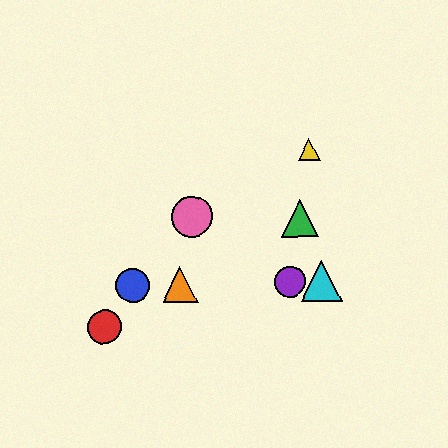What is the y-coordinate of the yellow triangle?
The yellow triangle is at y≈150.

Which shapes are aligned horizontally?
The blue circle, the purple circle, the orange triangle, the cyan triangle are aligned horizontally.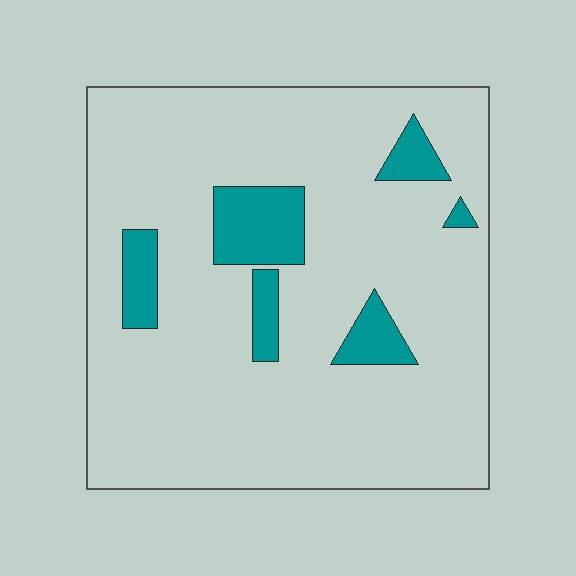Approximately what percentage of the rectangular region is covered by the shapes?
Approximately 10%.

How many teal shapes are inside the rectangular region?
6.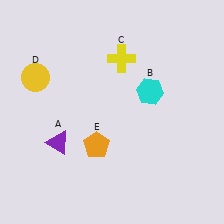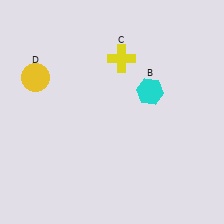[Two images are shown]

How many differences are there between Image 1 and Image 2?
There are 2 differences between the two images.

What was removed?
The purple triangle (A), the orange pentagon (E) were removed in Image 2.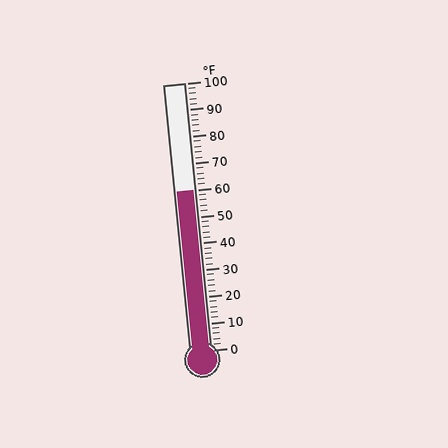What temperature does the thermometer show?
The thermometer shows approximately 60°F.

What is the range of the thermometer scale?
The thermometer scale ranges from 0°F to 100°F.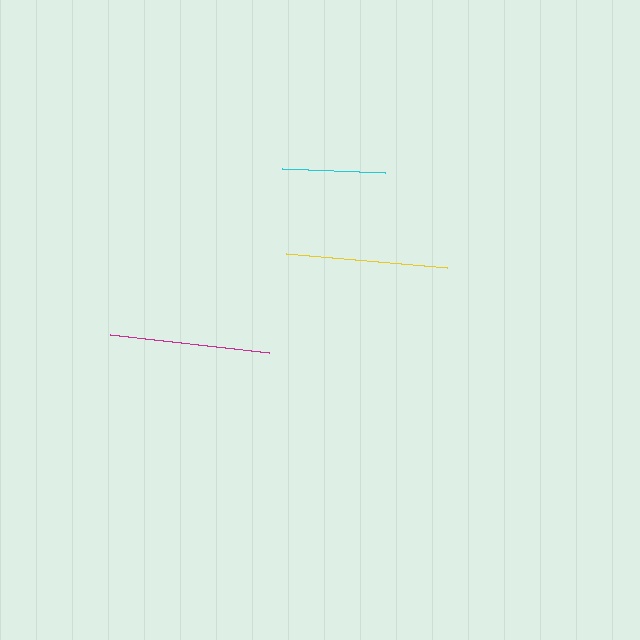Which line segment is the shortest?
The cyan line is the shortest at approximately 104 pixels.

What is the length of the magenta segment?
The magenta segment is approximately 160 pixels long.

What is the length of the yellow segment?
The yellow segment is approximately 161 pixels long.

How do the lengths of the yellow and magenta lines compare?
The yellow and magenta lines are approximately the same length.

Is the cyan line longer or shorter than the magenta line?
The magenta line is longer than the cyan line.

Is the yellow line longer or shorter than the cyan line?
The yellow line is longer than the cyan line.